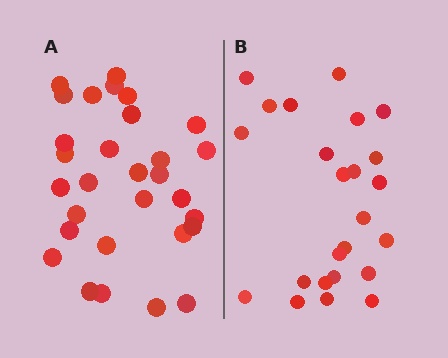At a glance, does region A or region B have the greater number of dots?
Region A (the left region) has more dots.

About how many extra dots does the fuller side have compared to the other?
Region A has about 6 more dots than region B.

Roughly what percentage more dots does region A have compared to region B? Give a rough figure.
About 25% more.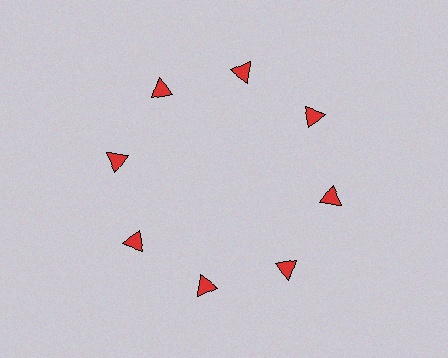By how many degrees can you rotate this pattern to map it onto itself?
The pattern maps onto itself every 45 degrees of rotation.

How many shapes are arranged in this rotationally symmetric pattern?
There are 8 shapes, arranged in 8 groups of 1.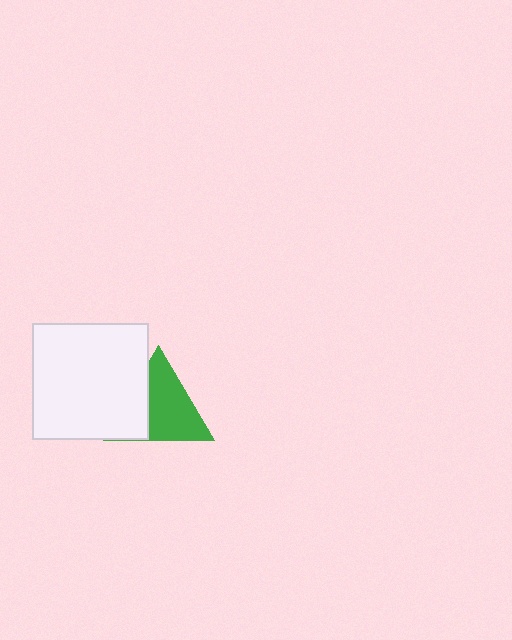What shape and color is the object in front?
The object in front is a white square.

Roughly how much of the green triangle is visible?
Most of it is visible (roughly 67%).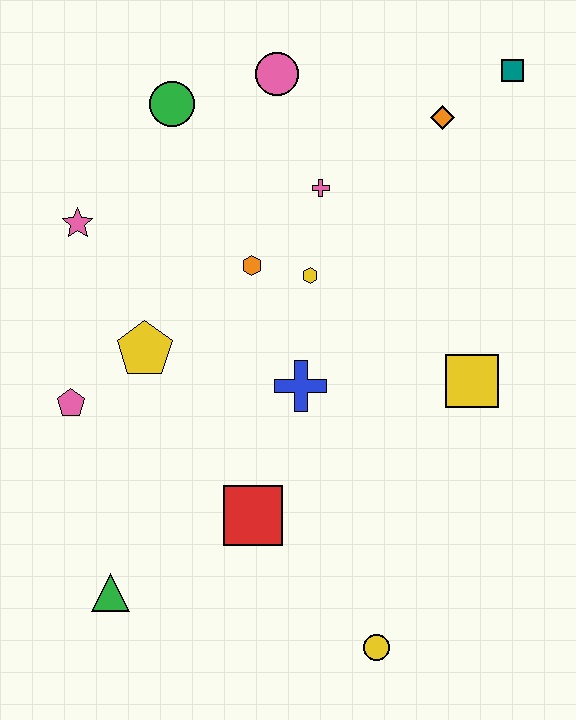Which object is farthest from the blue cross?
The teal square is farthest from the blue cross.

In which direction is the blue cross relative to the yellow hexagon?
The blue cross is below the yellow hexagon.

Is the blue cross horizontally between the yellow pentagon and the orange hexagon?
No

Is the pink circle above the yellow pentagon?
Yes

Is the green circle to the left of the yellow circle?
Yes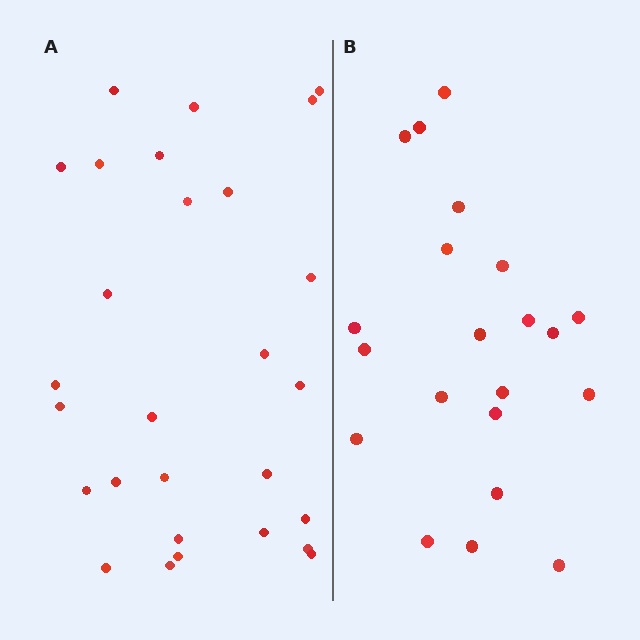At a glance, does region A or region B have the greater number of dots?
Region A (the left region) has more dots.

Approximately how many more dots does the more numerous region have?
Region A has roughly 8 or so more dots than region B.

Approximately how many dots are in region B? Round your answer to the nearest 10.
About 20 dots. (The exact count is 21, which rounds to 20.)